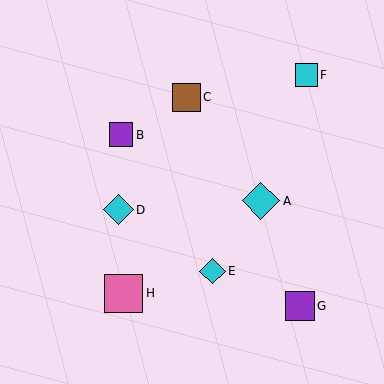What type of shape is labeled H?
Shape H is a pink square.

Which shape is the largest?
The pink square (labeled H) is the largest.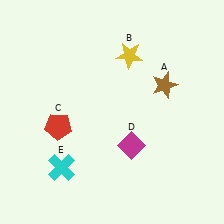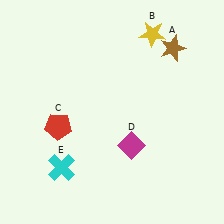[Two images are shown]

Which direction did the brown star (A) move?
The brown star (A) moved up.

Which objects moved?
The objects that moved are: the brown star (A), the yellow star (B).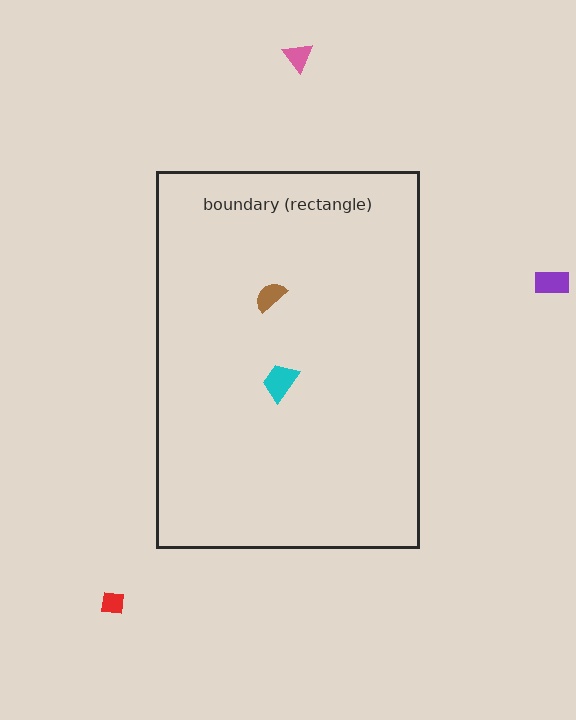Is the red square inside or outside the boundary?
Outside.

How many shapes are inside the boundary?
2 inside, 3 outside.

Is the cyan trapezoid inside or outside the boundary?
Inside.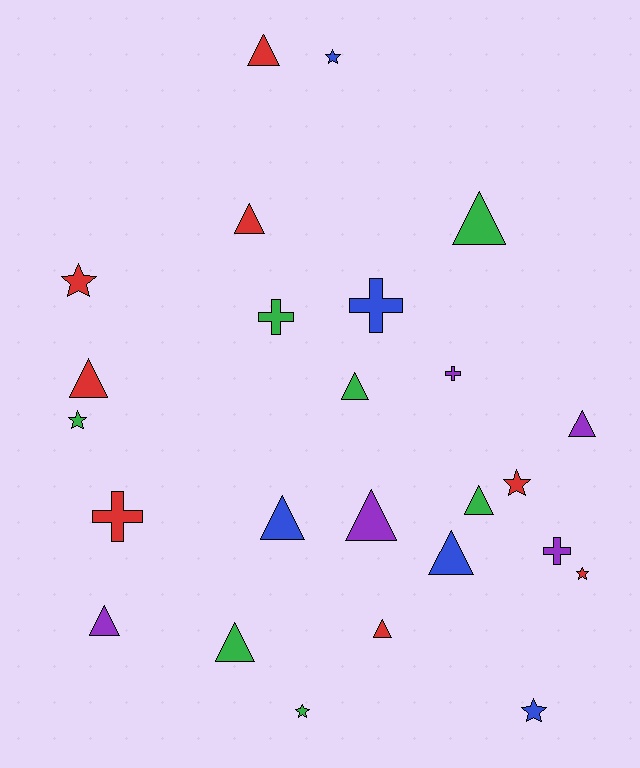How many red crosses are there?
There is 1 red cross.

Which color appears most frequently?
Red, with 8 objects.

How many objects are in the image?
There are 25 objects.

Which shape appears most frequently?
Triangle, with 13 objects.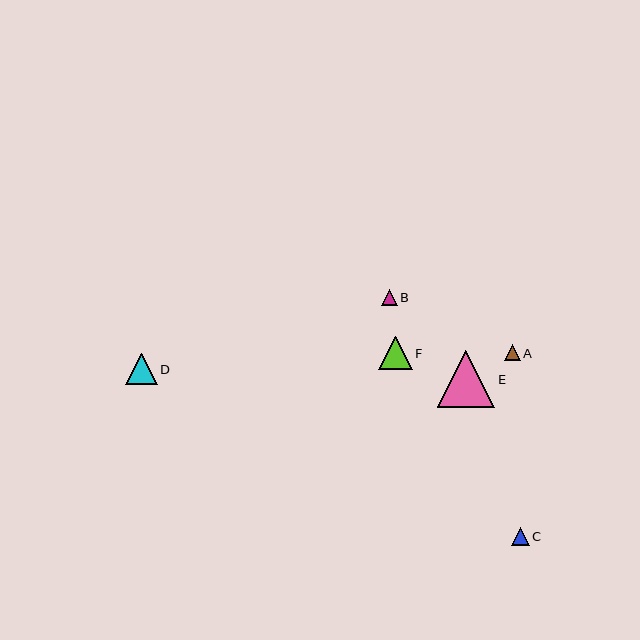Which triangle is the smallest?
Triangle B is the smallest with a size of approximately 16 pixels.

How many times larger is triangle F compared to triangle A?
Triangle F is approximately 2.1 times the size of triangle A.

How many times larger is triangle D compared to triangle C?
Triangle D is approximately 1.7 times the size of triangle C.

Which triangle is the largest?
Triangle E is the largest with a size of approximately 58 pixels.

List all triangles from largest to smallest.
From largest to smallest: E, F, D, C, A, B.